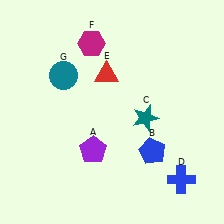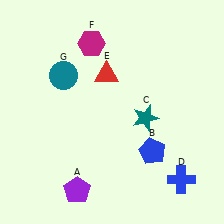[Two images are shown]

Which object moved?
The purple pentagon (A) moved down.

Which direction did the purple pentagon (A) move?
The purple pentagon (A) moved down.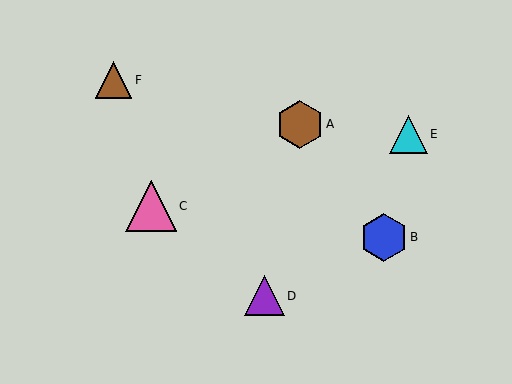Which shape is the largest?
The pink triangle (labeled C) is the largest.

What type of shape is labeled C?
Shape C is a pink triangle.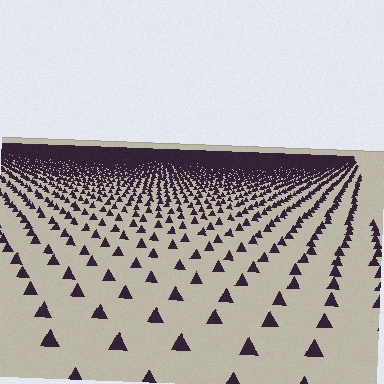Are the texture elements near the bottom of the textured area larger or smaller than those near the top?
Larger. Near the bottom, elements are closer to the viewer and appear at a bigger on-screen size.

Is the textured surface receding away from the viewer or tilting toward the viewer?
The surface is receding away from the viewer. Texture elements get smaller and denser toward the top.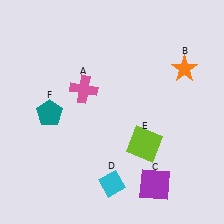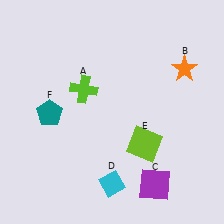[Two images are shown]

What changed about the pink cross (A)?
In Image 1, A is pink. In Image 2, it changed to lime.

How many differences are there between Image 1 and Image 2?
There is 1 difference between the two images.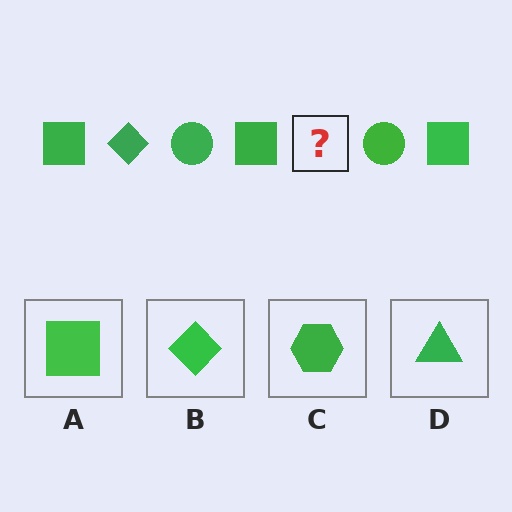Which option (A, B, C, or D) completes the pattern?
B.